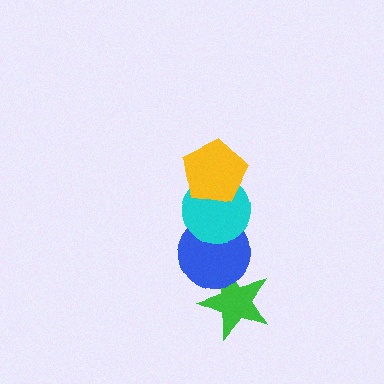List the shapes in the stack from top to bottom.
From top to bottom: the yellow pentagon, the cyan circle, the blue circle, the green star.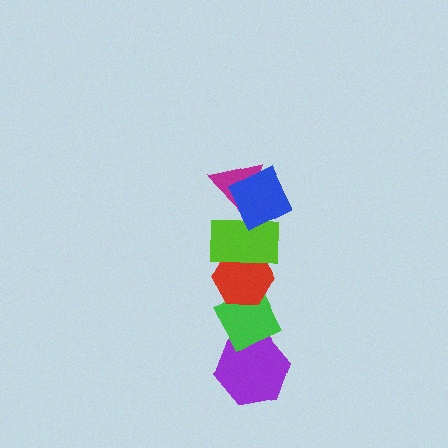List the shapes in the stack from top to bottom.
From top to bottom: the blue square, the magenta triangle, the lime rectangle, the red hexagon, the green diamond, the purple hexagon.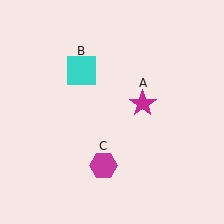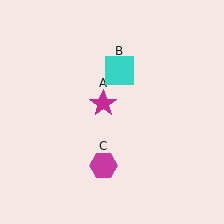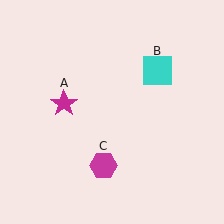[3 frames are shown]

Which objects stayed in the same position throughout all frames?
Magenta hexagon (object C) remained stationary.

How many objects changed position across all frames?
2 objects changed position: magenta star (object A), cyan square (object B).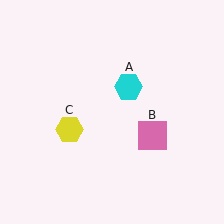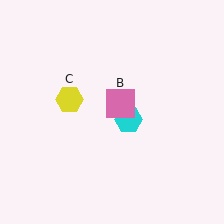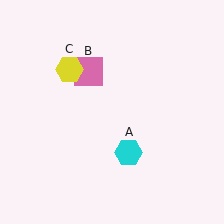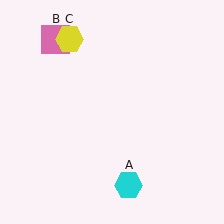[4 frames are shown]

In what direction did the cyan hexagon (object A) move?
The cyan hexagon (object A) moved down.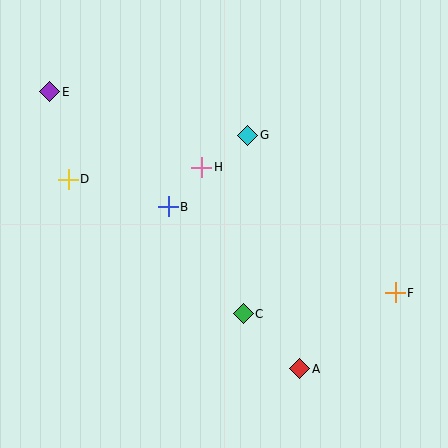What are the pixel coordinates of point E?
Point E is at (50, 92).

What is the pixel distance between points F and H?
The distance between F and H is 231 pixels.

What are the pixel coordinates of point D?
Point D is at (68, 179).